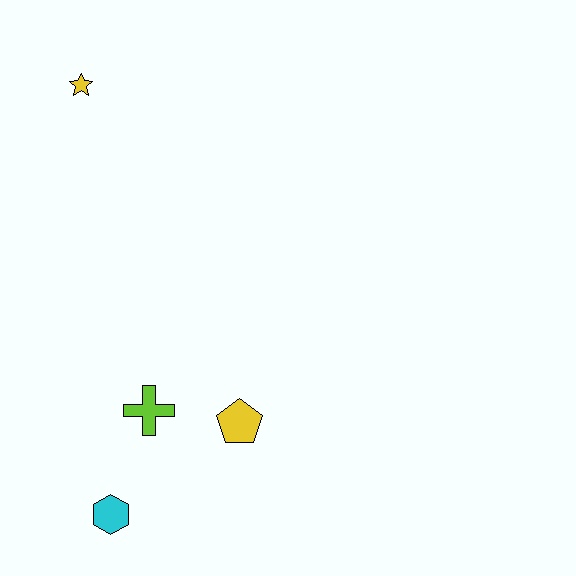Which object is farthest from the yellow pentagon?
The yellow star is farthest from the yellow pentagon.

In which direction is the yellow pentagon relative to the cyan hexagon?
The yellow pentagon is to the right of the cyan hexagon.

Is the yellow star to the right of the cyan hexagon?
No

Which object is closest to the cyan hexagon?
The lime cross is closest to the cyan hexagon.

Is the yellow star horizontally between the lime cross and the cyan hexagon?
No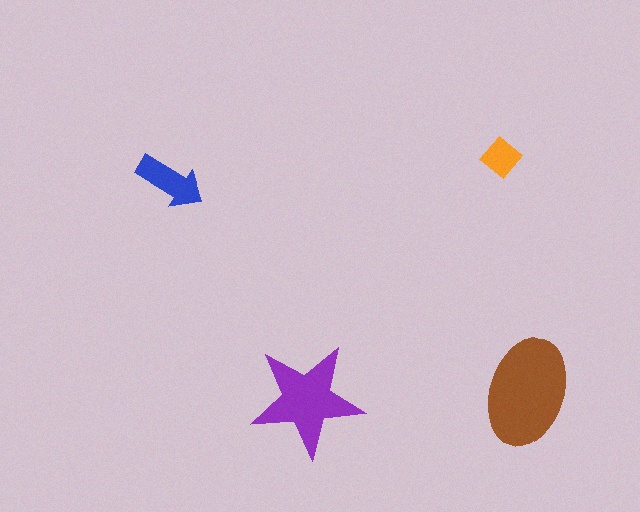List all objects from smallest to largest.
The orange diamond, the blue arrow, the purple star, the brown ellipse.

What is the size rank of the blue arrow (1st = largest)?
3rd.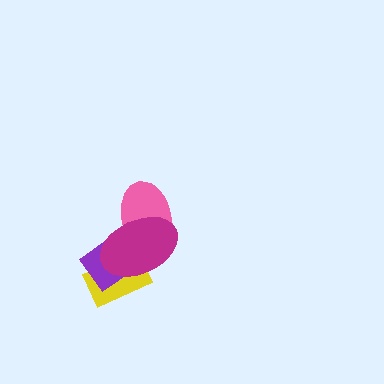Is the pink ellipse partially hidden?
Yes, it is partially covered by another shape.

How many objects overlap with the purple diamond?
2 objects overlap with the purple diamond.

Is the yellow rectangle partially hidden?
Yes, it is partially covered by another shape.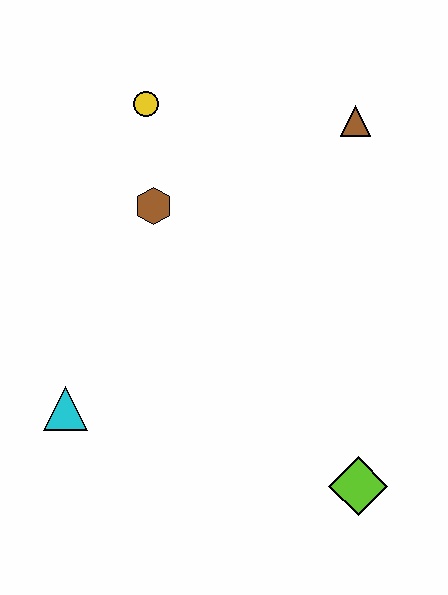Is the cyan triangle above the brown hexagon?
No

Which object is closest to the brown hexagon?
The yellow circle is closest to the brown hexagon.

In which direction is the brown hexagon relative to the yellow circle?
The brown hexagon is below the yellow circle.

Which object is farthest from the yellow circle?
The lime diamond is farthest from the yellow circle.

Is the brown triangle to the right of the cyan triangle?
Yes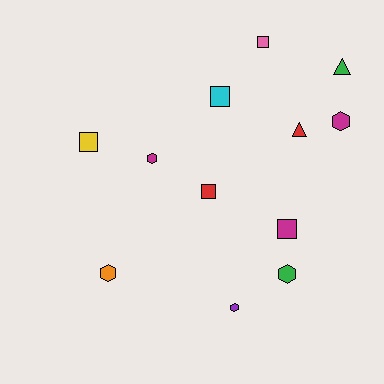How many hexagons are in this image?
There are 5 hexagons.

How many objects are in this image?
There are 12 objects.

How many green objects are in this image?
There are 2 green objects.